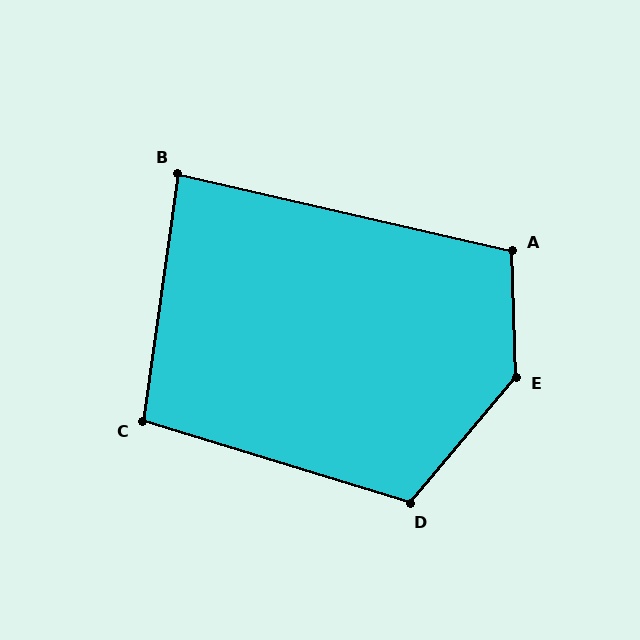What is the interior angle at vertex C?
Approximately 99 degrees (obtuse).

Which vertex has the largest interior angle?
E, at approximately 138 degrees.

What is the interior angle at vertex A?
Approximately 105 degrees (obtuse).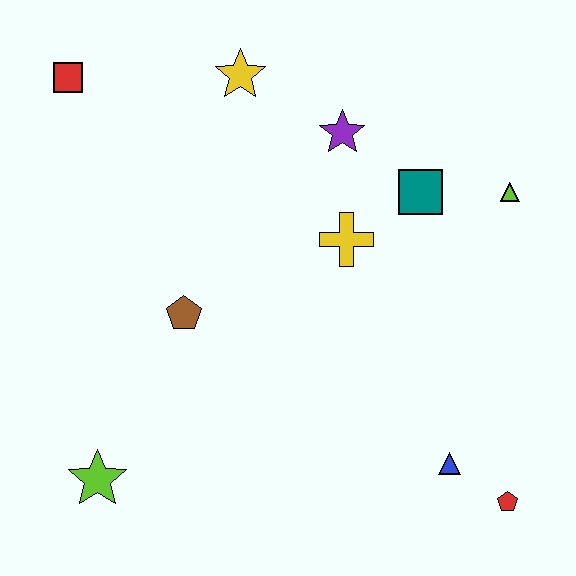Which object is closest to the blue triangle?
The red pentagon is closest to the blue triangle.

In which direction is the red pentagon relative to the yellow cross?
The red pentagon is below the yellow cross.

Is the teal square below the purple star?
Yes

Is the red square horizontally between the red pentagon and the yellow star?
No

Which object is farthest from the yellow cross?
The lime star is farthest from the yellow cross.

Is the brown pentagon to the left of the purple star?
Yes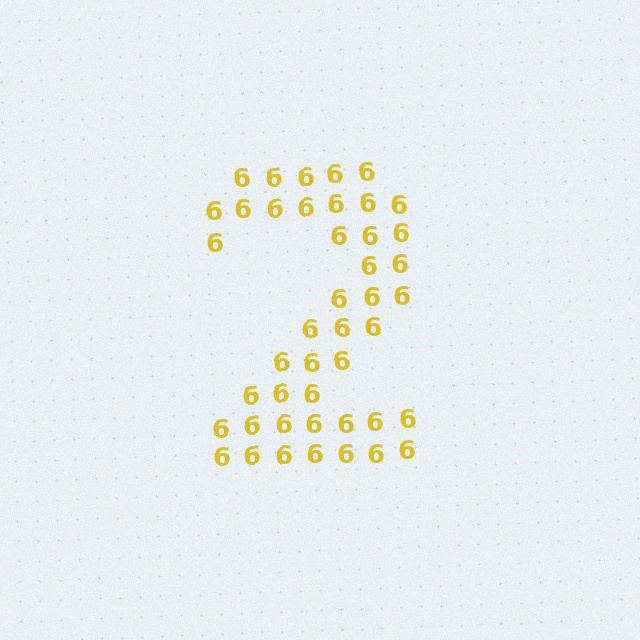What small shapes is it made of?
It is made of small digit 6's.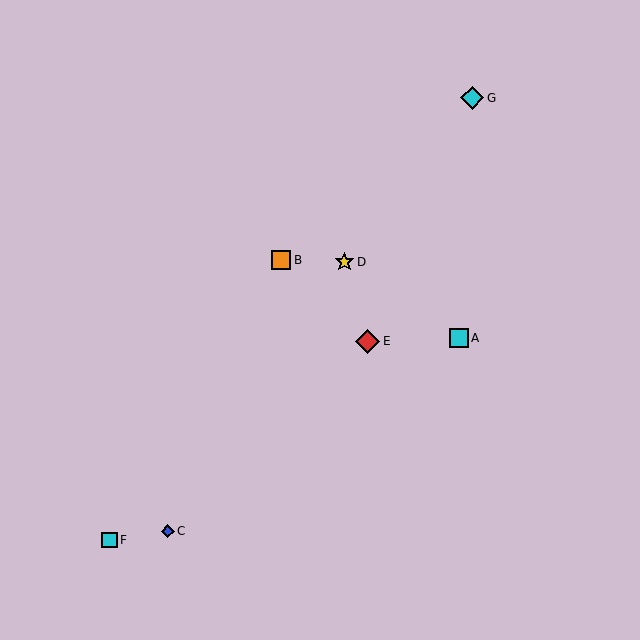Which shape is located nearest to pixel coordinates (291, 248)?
The orange square (labeled B) at (281, 260) is nearest to that location.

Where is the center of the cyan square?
The center of the cyan square is at (459, 338).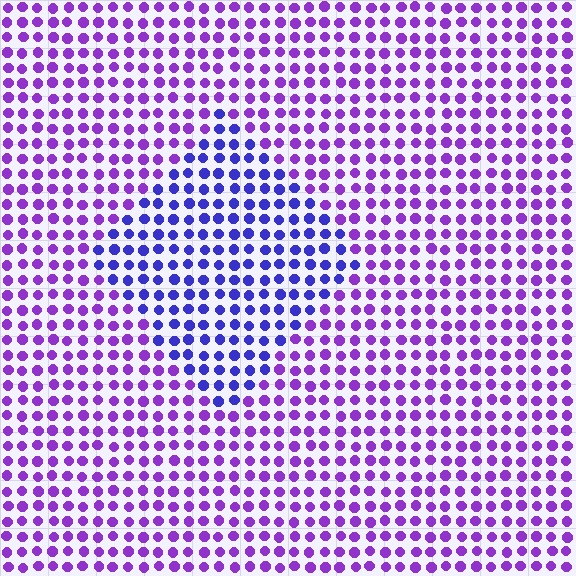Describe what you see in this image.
The image is filled with small purple elements in a uniform arrangement. A diamond-shaped region is visible where the elements are tinted to a slightly different hue, forming a subtle color boundary.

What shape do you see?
I see a diamond.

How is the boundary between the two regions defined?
The boundary is defined purely by a slight shift in hue (about 35 degrees). Spacing, size, and orientation are identical on both sides.